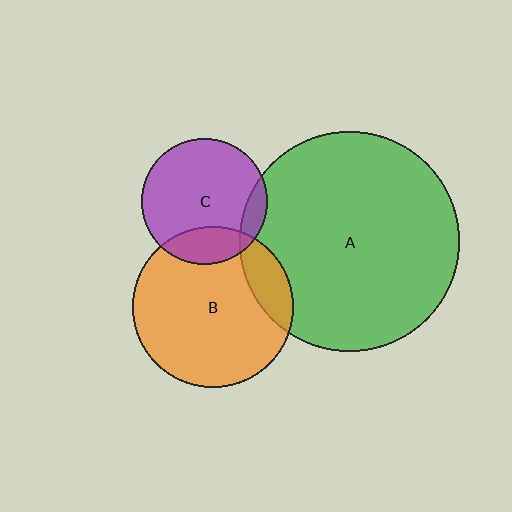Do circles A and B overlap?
Yes.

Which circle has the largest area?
Circle A (green).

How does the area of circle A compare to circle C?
Approximately 3.1 times.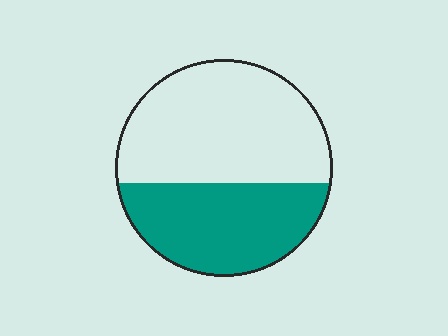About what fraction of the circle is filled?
About two fifths (2/5).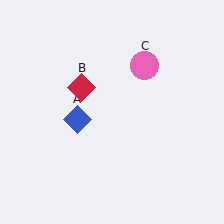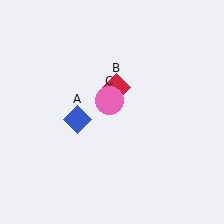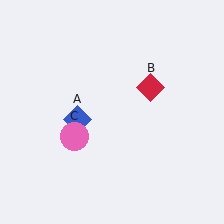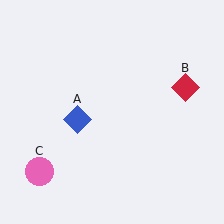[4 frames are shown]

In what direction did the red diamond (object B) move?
The red diamond (object B) moved right.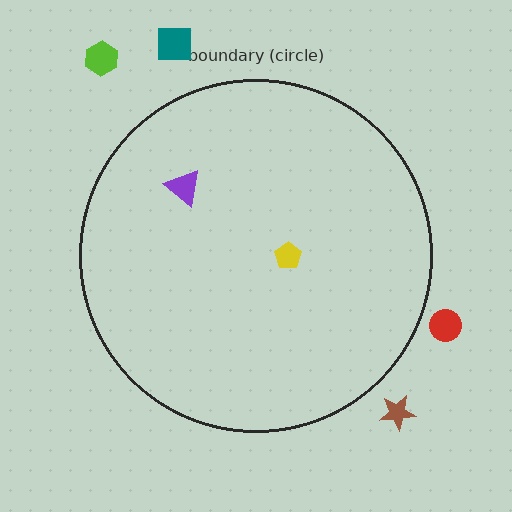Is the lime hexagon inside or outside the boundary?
Outside.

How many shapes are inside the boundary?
2 inside, 4 outside.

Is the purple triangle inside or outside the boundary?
Inside.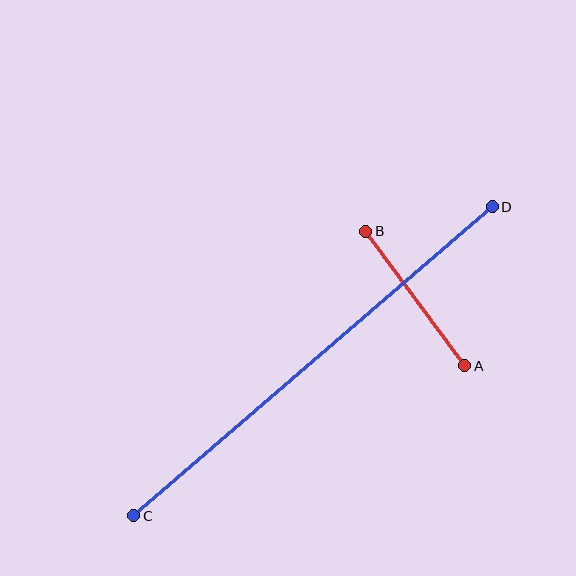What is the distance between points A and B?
The distance is approximately 167 pixels.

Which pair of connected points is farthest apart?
Points C and D are farthest apart.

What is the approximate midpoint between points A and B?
The midpoint is at approximately (415, 298) pixels.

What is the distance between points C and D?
The distance is approximately 473 pixels.